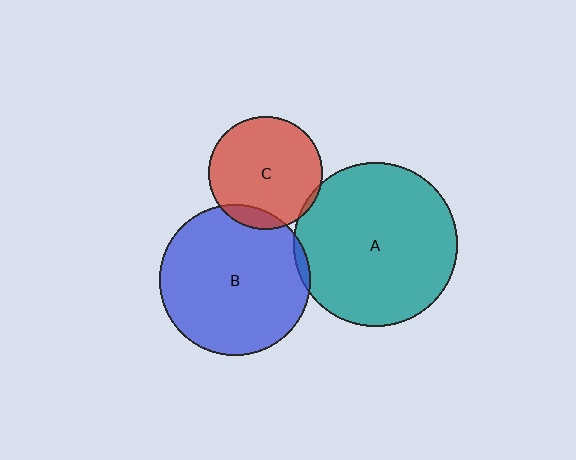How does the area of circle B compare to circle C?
Approximately 1.8 times.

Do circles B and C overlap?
Yes.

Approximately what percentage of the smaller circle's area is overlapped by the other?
Approximately 10%.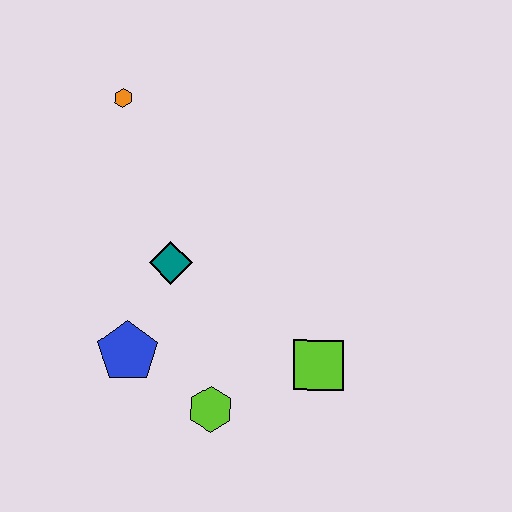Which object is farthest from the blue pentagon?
The orange hexagon is farthest from the blue pentagon.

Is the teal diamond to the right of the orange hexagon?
Yes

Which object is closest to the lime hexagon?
The blue pentagon is closest to the lime hexagon.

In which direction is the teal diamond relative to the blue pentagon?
The teal diamond is above the blue pentagon.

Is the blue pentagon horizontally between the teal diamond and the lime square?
No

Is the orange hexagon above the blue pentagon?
Yes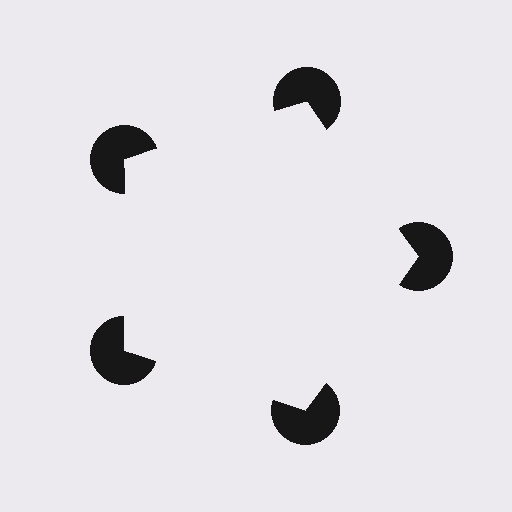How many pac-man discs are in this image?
There are 5 — one at each vertex of the illusory pentagon.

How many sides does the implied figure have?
5 sides.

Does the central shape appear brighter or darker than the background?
It typically appears slightly brighter than the background, even though no actual brightness change is drawn.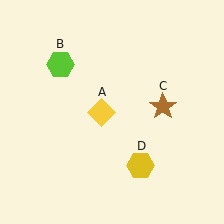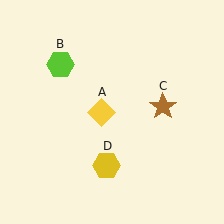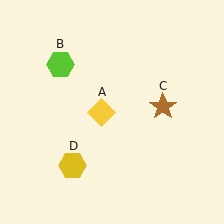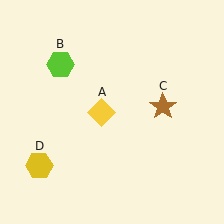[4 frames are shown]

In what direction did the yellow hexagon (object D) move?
The yellow hexagon (object D) moved left.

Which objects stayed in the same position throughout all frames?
Yellow diamond (object A) and lime hexagon (object B) and brown star (object C) remained stationary.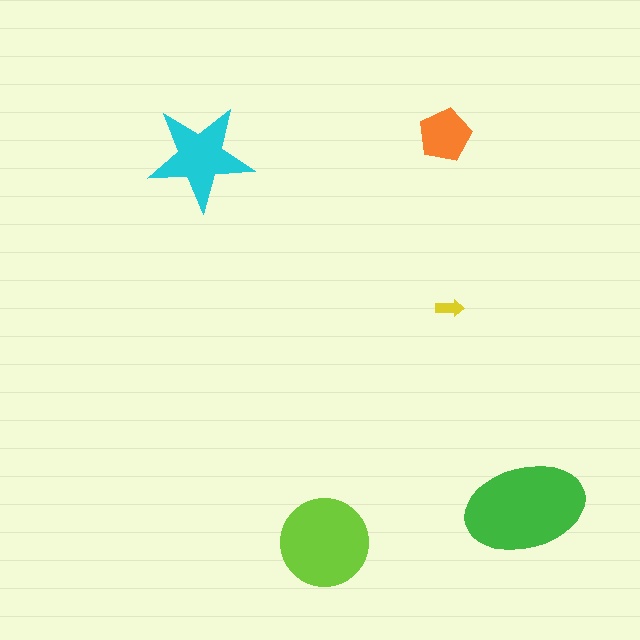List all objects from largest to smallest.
The green ellipse, the lime circle, the cyan star, the orange pentagon, the yellow arrow.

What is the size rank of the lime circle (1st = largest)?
2nd.